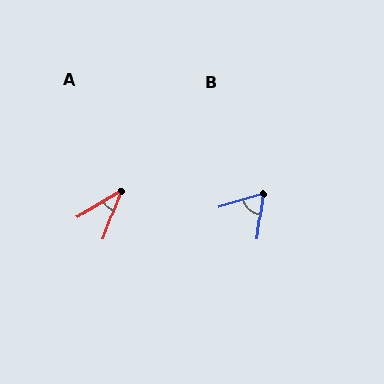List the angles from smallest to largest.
A (38°), B (66°).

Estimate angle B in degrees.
Approximately 66 degrees.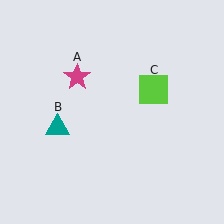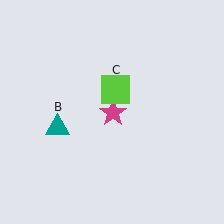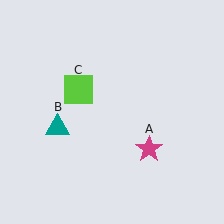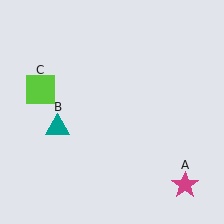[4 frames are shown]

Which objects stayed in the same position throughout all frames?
Teal triangle (object B) remained stationary.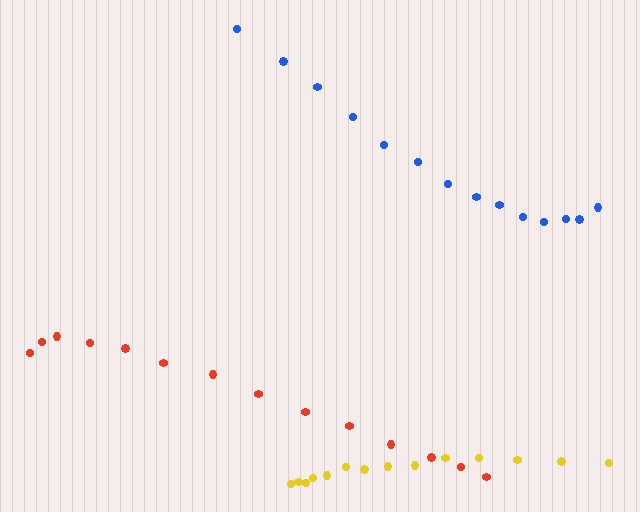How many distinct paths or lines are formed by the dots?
There are 3 distinct paths.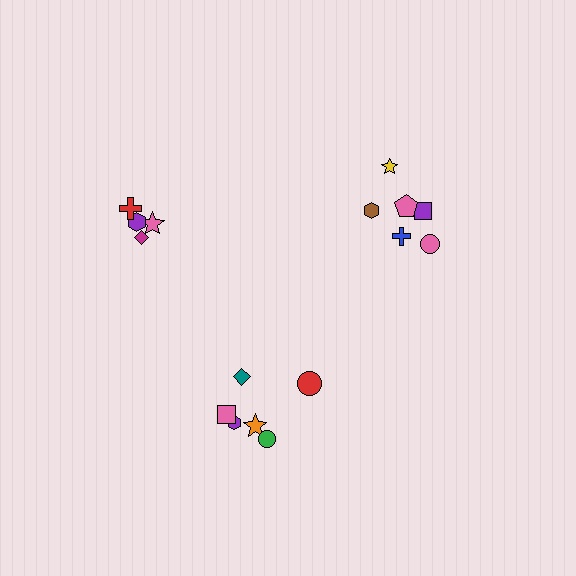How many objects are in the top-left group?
There are 4 objects.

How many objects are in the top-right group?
There are 6 objects.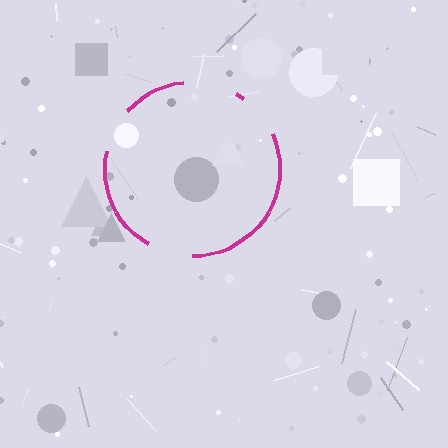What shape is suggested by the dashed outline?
The dashed outline suggests a circle.